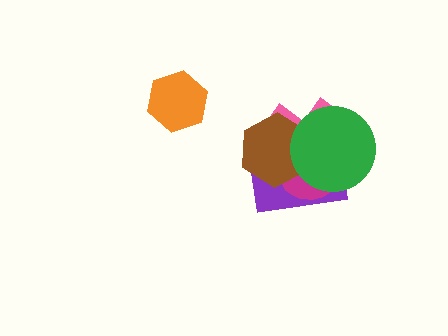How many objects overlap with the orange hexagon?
0 objects overlap with the orange hexagon.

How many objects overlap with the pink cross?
4 objects overlap with the pink cross.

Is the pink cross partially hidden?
Yes, it is partially covered by another shape.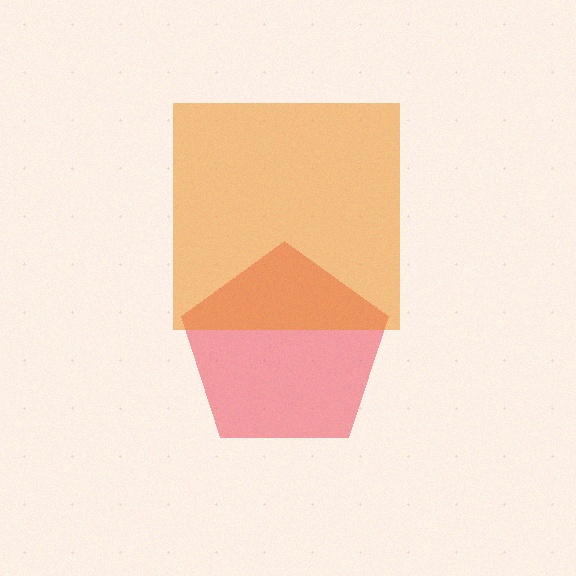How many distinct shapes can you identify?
There are 2 distinct shapes: a red pentagon, an orange square.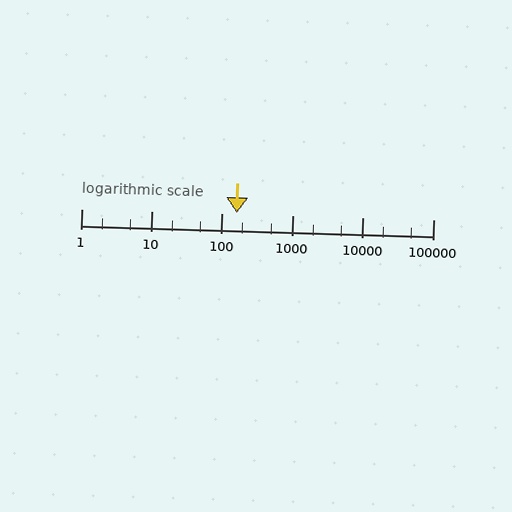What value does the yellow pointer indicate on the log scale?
The pointer indicates approximately 160.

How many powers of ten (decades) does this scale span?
The scale spans 5 decades, from 1 to 100000.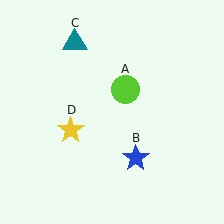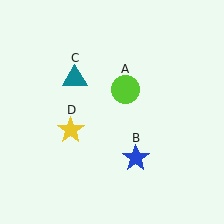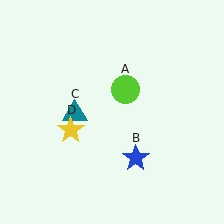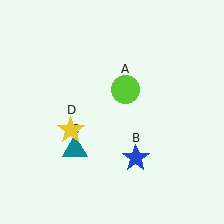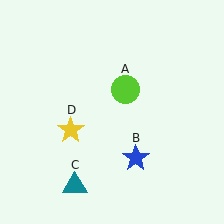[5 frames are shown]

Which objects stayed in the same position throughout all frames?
Lime circle (object A) and blue star (object B) and yellow star (object D) remained stationary.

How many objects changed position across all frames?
1 object changed position: teal triangle (object C).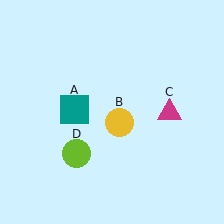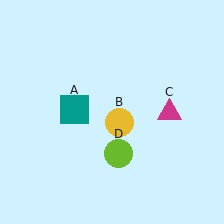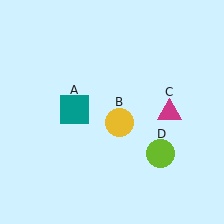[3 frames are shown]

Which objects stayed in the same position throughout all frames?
Teal square (object A) and yellow circle (object B) and magenta triangle (object C) remained stationary.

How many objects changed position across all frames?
1 object changed position: lime circle (object D).